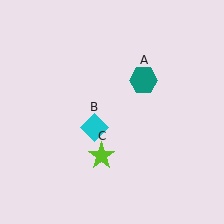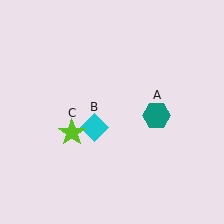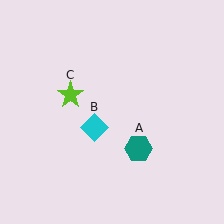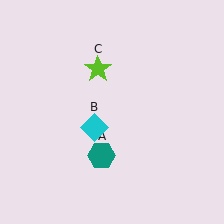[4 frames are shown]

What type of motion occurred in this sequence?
The teal hexagon (object A), lime star (object C) rotated clockwise around the center of the scene.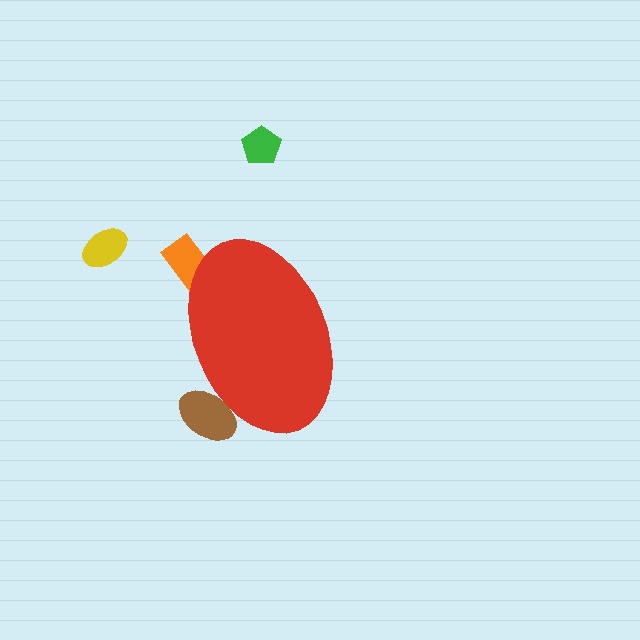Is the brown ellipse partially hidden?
Yes, the brown ellipse is partially hidden behind the red ellipse.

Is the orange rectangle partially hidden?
Yes, the orange rectangle is partially hidden behind the red ellipse.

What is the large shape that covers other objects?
A red ellipse.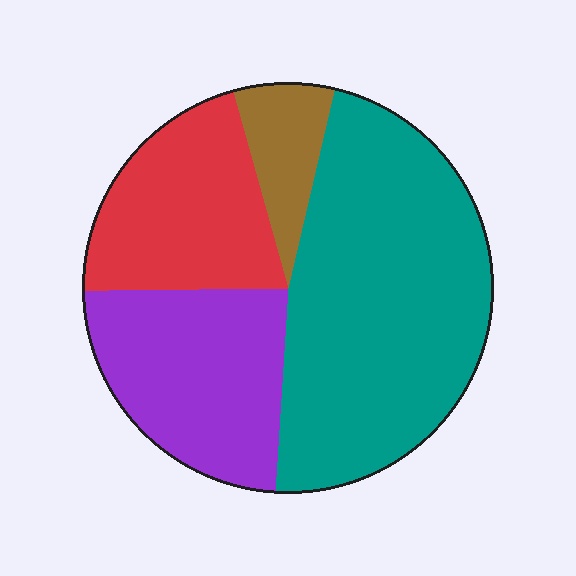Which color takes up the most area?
Teal, at roughly 45%.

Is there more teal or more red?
Teal.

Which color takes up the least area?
Brown, at roughly 10%.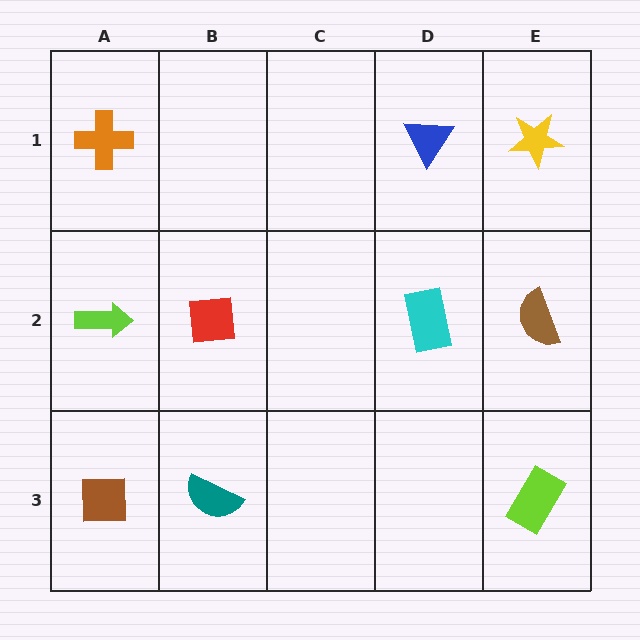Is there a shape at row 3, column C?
No, that cell is empty.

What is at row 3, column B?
A teal semicircle.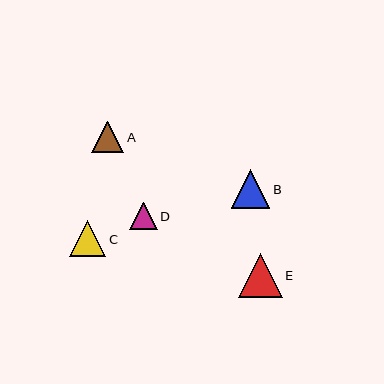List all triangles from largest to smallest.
From largest to smallest: E, B, C, A, D.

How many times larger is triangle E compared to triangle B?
Triangle E is approximately 1.1 times the size of triangle B.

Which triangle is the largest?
Triangle E is the largest with a size of approximately 44 pixels.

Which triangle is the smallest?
Triangle D is the smallest with a size of approximately 28 pixels.